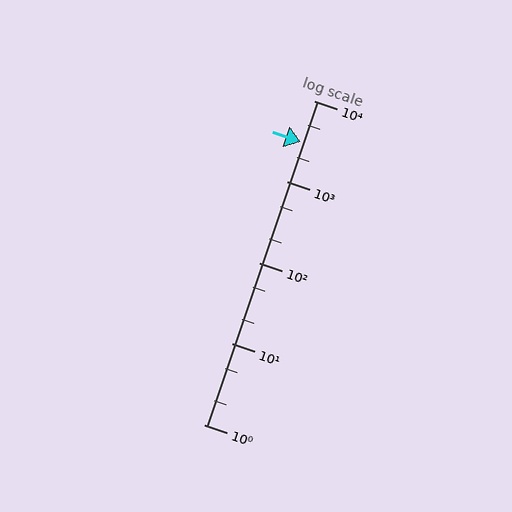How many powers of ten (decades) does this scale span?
The scale spans 4 decades, from 1 to 10000.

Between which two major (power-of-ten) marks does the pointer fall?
The pointer is between 1000 and 10000.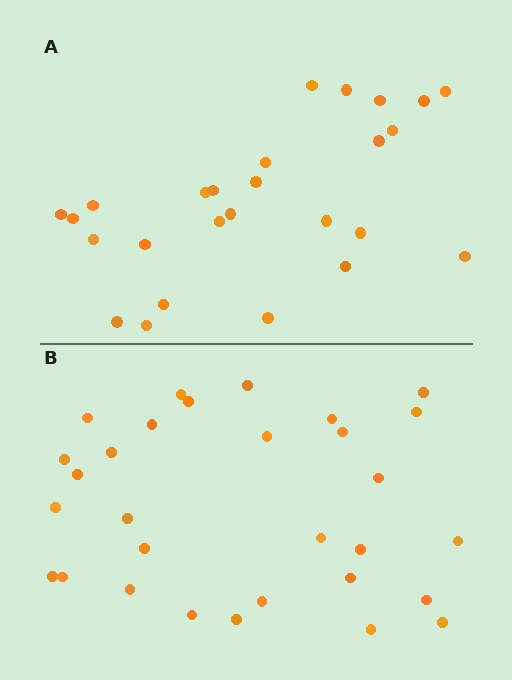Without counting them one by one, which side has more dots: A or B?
Region B (the bottom region) has more dots.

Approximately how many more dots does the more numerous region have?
Region B has about 4 more dots than region A.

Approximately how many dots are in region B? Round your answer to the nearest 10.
About 30 dots.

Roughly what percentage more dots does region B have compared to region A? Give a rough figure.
About 15% more.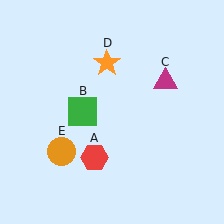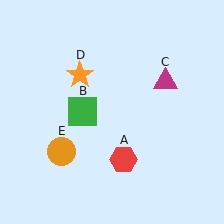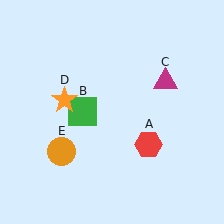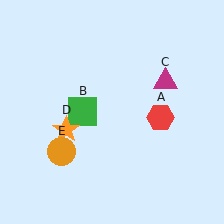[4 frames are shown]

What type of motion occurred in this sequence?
The red hexagon (object A), orange star (object D) rotated counterclockwise around the center of the scene.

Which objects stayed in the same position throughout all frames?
Green square (object B) and magenta triangle (object C) and orange circle (object E) remained stationary.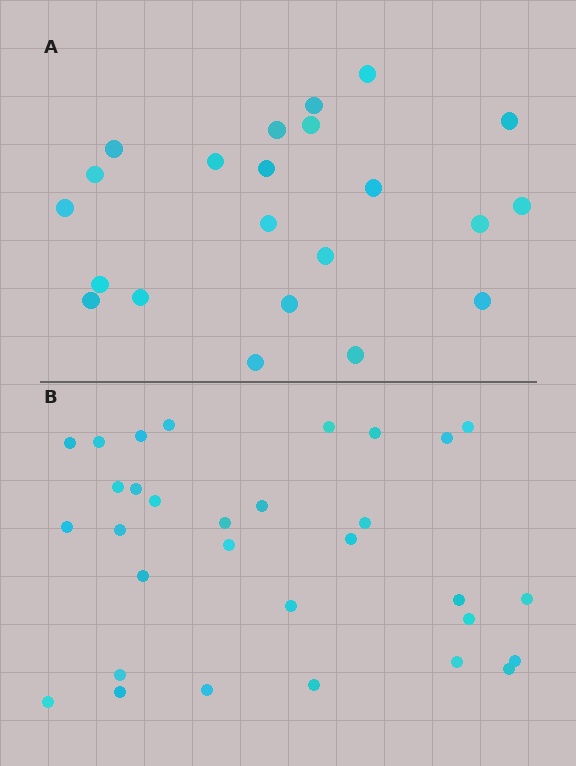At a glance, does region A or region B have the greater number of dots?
Region B (the bottom region) has more dots.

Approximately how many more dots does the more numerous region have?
Region B has roughly 8 or so more dots than region A.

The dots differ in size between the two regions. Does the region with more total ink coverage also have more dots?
No. Region A has more total ink coverage because its dots are larger, but region B actually contains more individual dots. Total area can be misleading — the number of items is what matters here.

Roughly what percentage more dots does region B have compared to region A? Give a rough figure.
About 40% more.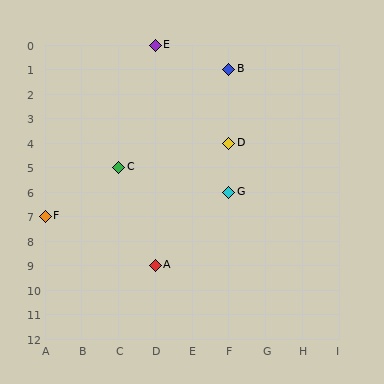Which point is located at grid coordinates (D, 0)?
Point E is at (D, 0).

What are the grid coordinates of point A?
Point A is at grid coordinates (D, 9).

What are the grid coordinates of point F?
Point F is at grid coordinates (A, 7).